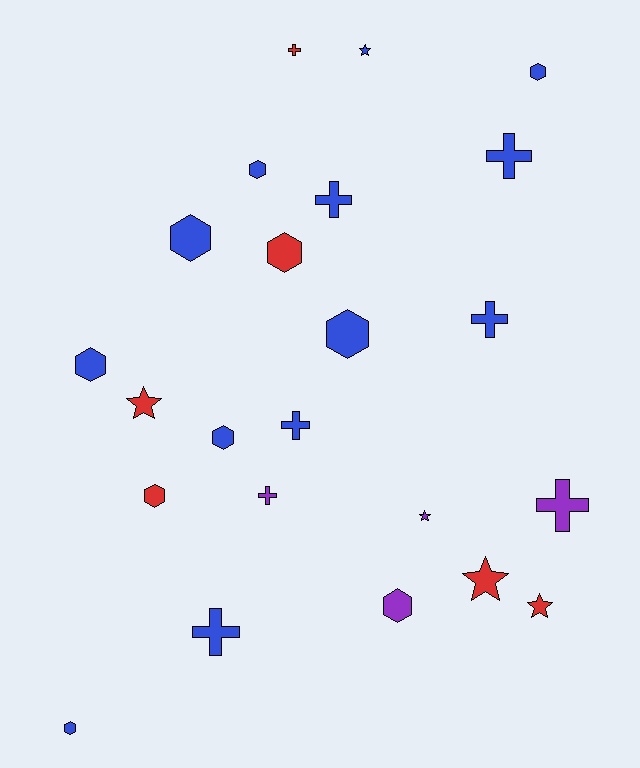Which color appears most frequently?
Blue, with 13 objects.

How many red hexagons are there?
There are 2 red hexagons.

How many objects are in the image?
There are 23 objects.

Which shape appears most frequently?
Hexagon, with 10 objects.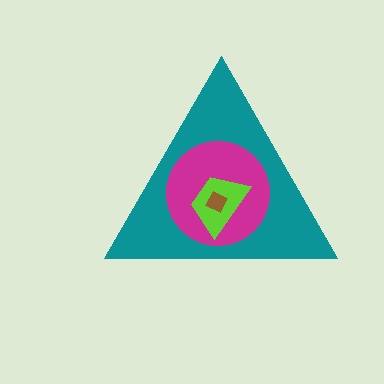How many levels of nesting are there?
4.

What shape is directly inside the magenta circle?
The lime trapezoid.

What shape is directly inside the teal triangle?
The magenta circle.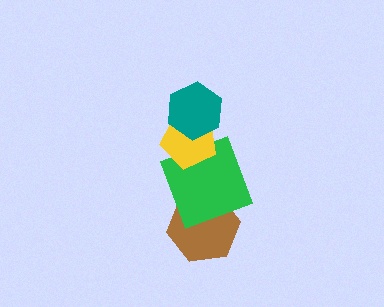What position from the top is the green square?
The green square is 3rd from the top.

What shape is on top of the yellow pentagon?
The teal hexagon is on top of the yellow pentagon.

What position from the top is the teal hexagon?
The teal hexagon is 1st from the top.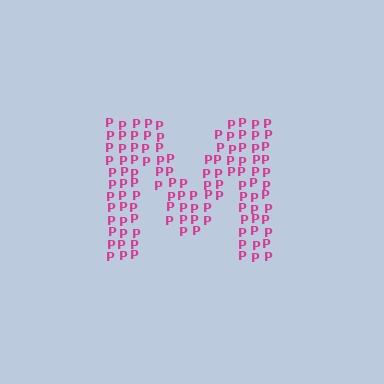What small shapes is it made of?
It is made of small letter P's.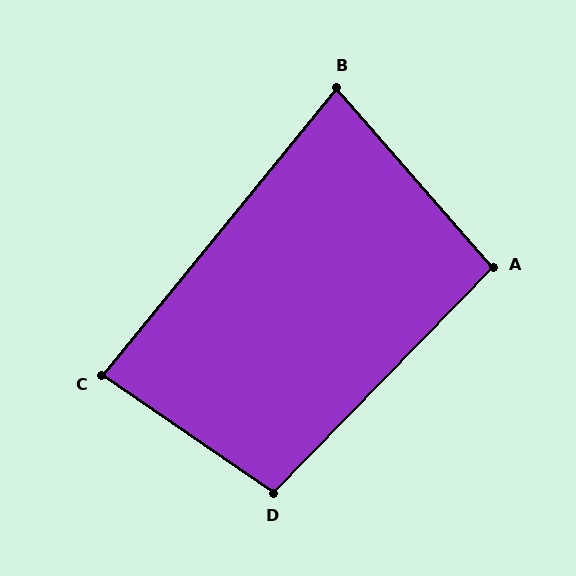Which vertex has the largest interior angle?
D, at approximately 100 degrees.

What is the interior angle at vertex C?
Approximately 85 degrees (approximately right).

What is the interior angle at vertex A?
Approximately 95 degrees (approximately right).